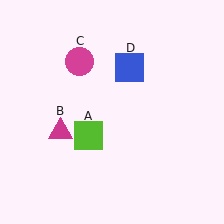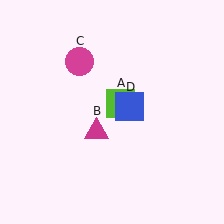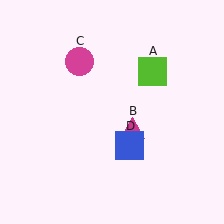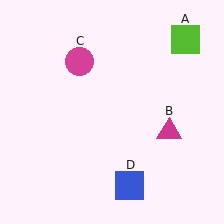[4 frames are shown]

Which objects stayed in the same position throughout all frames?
Magenta circle (object C) remained stationary.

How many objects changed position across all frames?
3 objects changed position: lime square (object A), magenta triangle (object B), blue square (object D).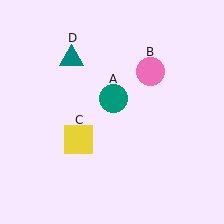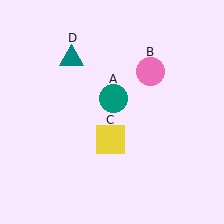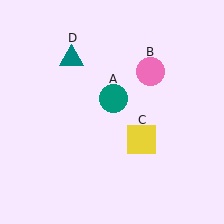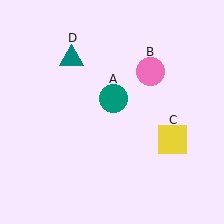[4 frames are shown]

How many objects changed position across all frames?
1 object changed position: yellow square (object C).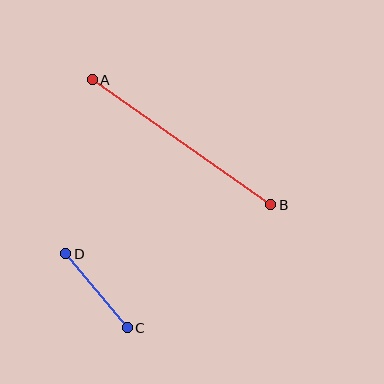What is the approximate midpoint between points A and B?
The midpoint is at approximately (181, 142) pixels.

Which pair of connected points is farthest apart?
Points A and B are farthest apart.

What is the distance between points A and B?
The distance is approximately 218 pixels.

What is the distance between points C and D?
The distance is approximately 96 pixels.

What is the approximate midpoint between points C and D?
The midpoint is at approximately (97, 291) pixels.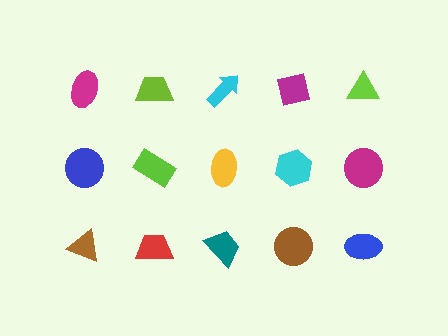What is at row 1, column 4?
A magenta square.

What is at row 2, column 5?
A magenta circle.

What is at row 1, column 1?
A magenta ellipse.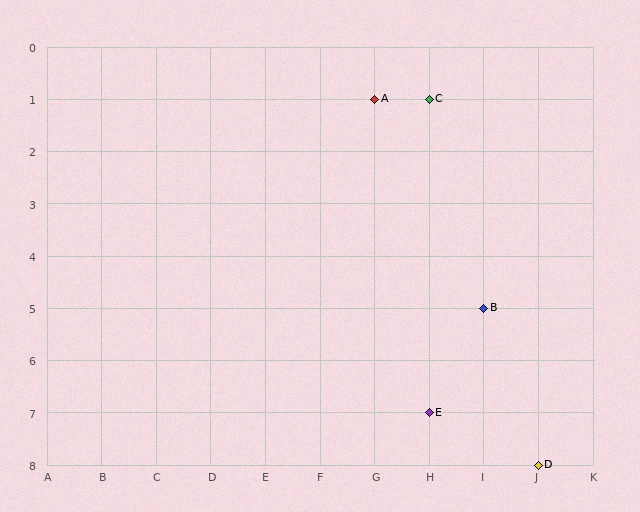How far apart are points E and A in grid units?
Points E and A are 1 column and 6 rows apart (about 6.1 grid units diagonally).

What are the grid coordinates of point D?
Point D is at grid coordinates (J, 8).